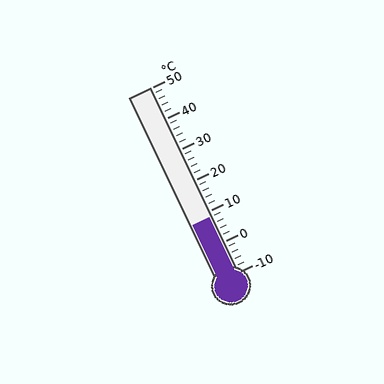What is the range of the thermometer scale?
The thermometer scale ranges from -10°C to 50°C.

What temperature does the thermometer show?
The thermometer shows approximately 8°C.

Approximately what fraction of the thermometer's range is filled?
The thermometer is filled to approximately 30% of its range.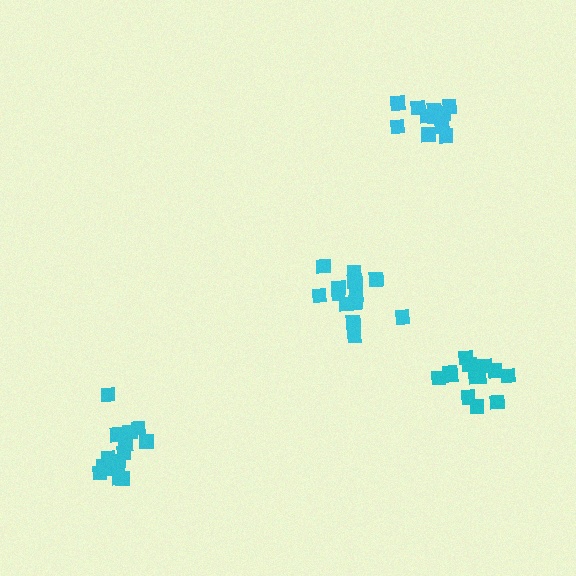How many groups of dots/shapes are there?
There are 4 groups.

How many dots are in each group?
Group 1: 17 dots, Group 2: 13 dots, Group 3: 13 dots, Group 4: 15 dots (58 total).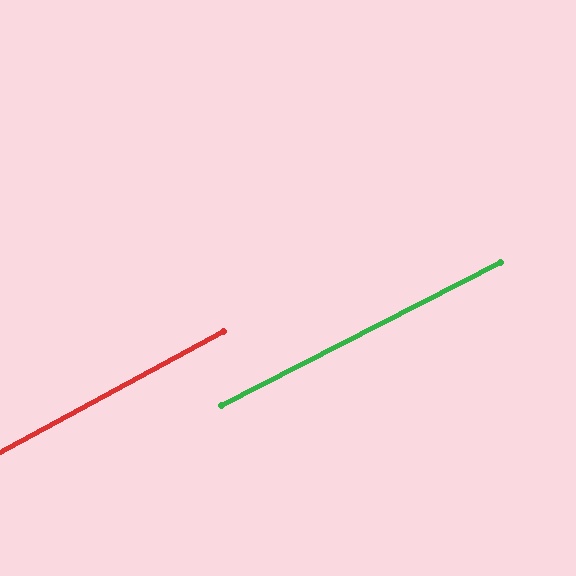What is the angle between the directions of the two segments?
Approximately 1 degree.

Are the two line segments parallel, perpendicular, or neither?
Parallel — their directions differ by only 1.3°.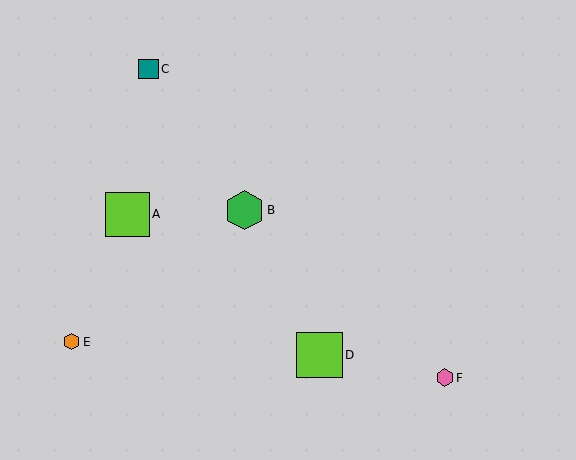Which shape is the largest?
The lime square (labeled D) is the largest.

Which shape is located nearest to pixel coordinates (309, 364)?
The lime square (labeled D) at (319, 355) is nearest to that location.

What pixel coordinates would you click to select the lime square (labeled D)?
Click at (319, 355) to select the lime square D.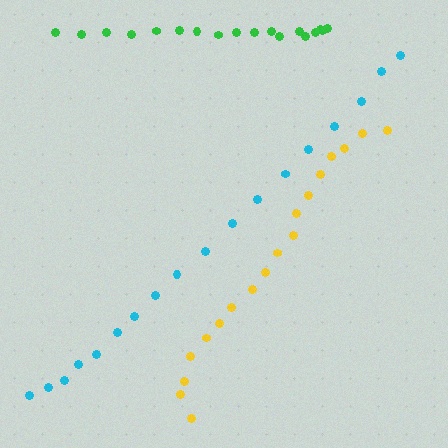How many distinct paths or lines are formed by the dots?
There are 3 distinct paths.